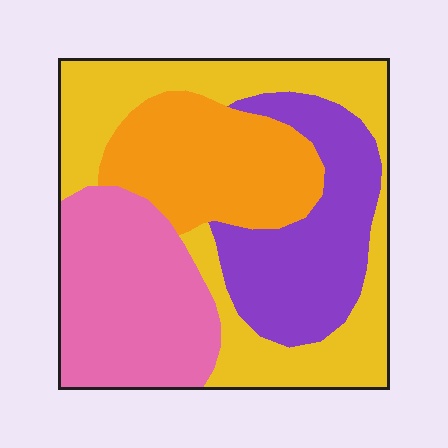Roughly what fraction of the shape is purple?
Purple covers around 20% of the shape.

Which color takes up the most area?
Yellow, at roughly 30%.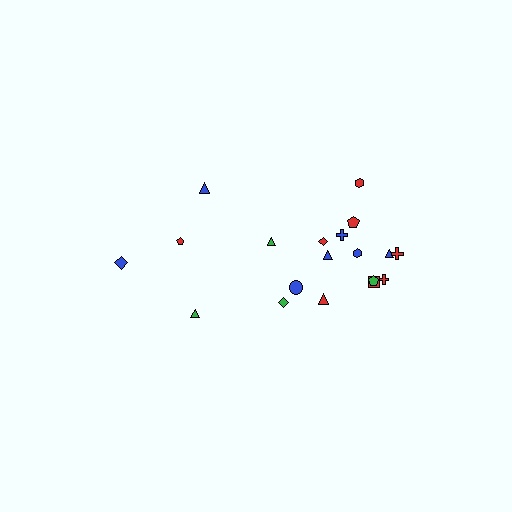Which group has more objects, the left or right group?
The right group.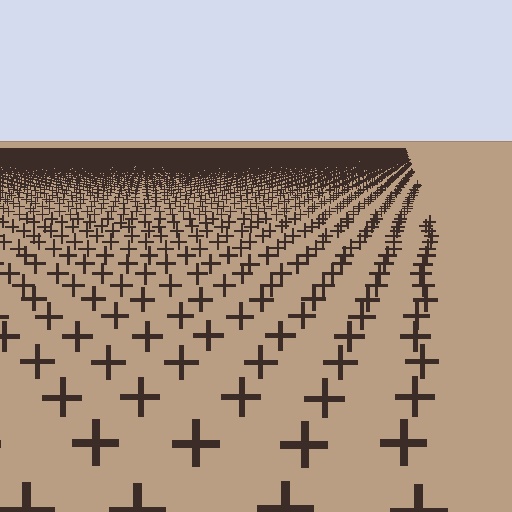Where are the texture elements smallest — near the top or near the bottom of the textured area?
Near the top.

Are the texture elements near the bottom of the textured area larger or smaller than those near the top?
Larger. Near the bottom, elements are closer to the viewer and appear at a bigger on-screen size.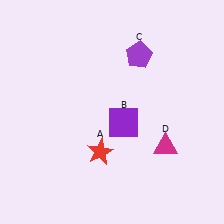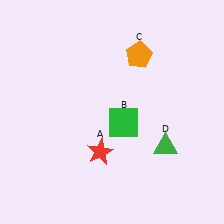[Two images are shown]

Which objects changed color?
B changed from purple to green. C changed from purple to orange. D changed from magenta to green.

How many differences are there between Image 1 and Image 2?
There are 3 differences between the two images.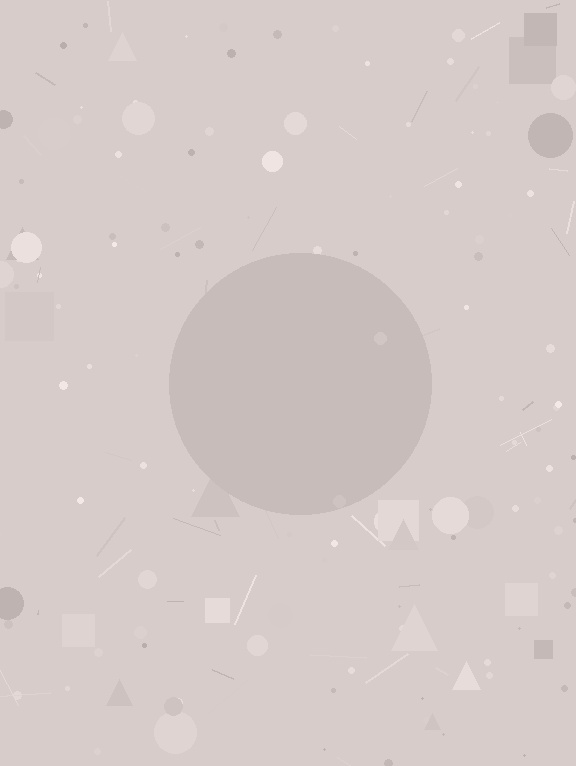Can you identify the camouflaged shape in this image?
The camouflaged shape is a circle.